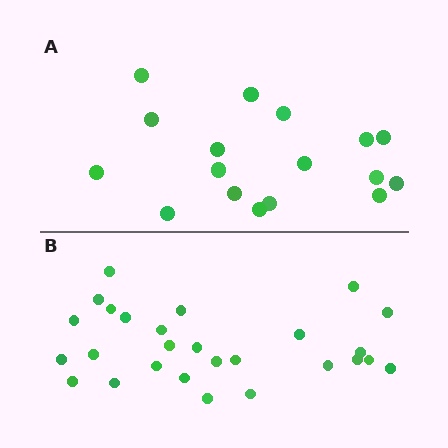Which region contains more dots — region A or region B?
Region B (the bottom region) has more dots.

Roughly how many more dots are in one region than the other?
Region B has roughly 10 or so more dots than region A.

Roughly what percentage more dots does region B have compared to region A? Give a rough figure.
About 60% more.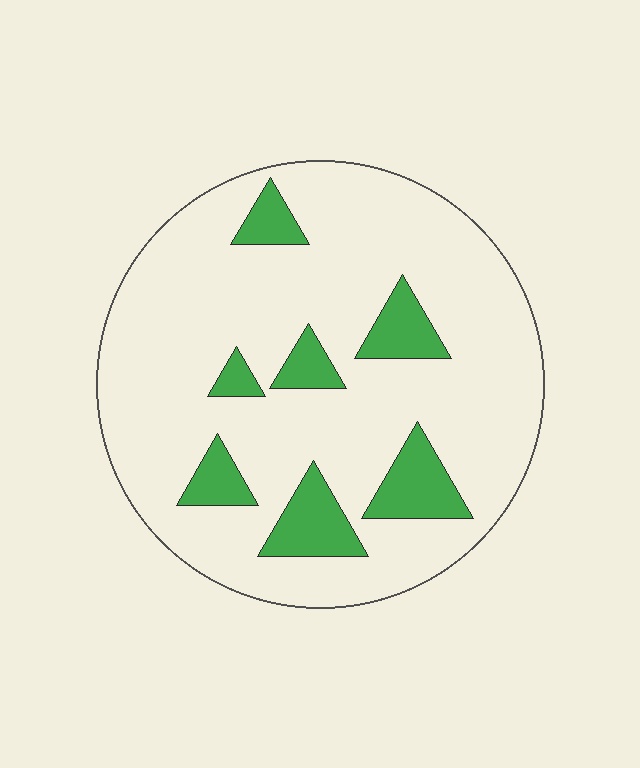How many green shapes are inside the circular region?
7.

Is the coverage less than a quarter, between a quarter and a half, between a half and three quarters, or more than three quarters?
Less than a quarter.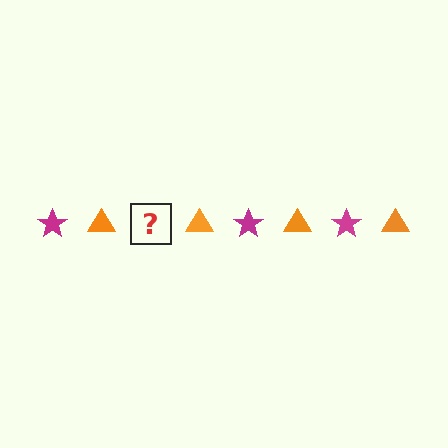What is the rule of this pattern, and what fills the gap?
The rule is that the pattern alternates between magenta star and orange triangle. The gap should be filled with a magenta star.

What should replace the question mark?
The question mark should be replaced with a magenta star.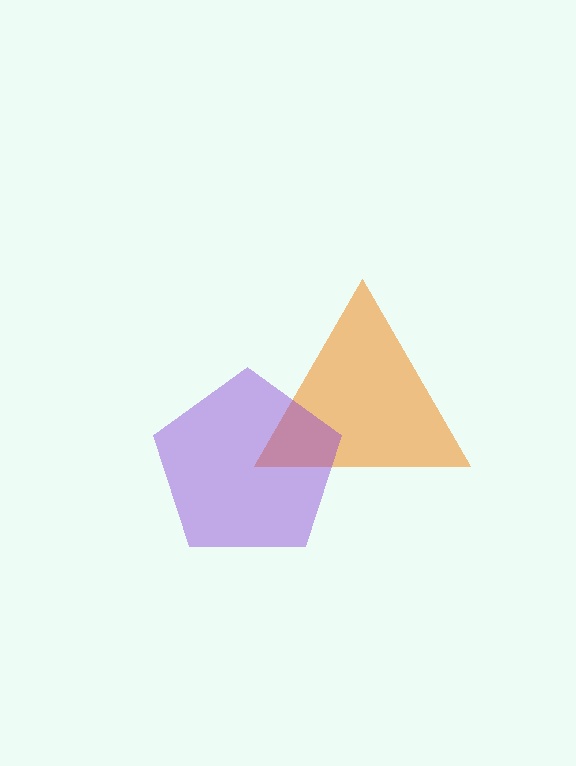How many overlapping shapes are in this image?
There are 2 overlapping shapes in the image.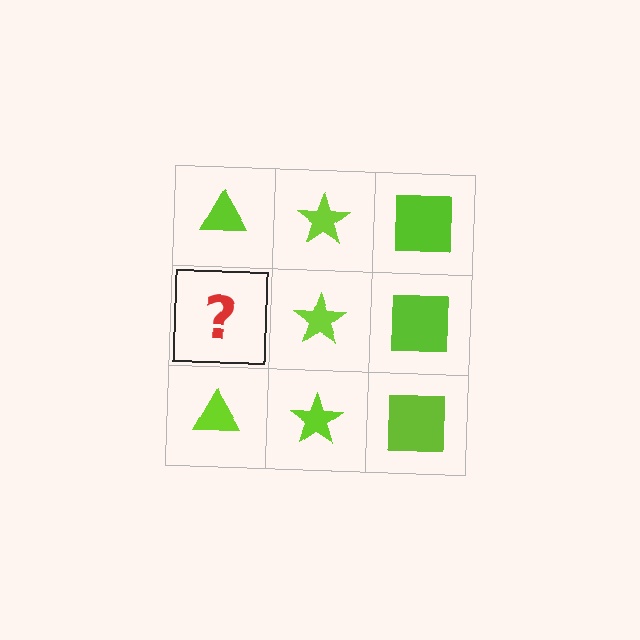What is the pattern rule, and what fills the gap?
The rule is that each column has a consistent shape. The gap should be filled with a lime triangle.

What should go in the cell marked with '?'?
The missing cell should contain a lime triangle.